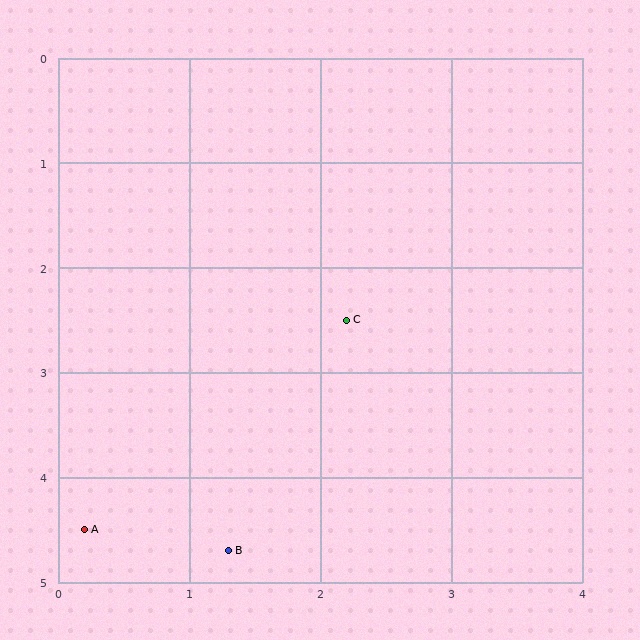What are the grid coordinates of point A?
Point A is at approximately (0.2, 4.5).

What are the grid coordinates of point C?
Point C is at approximately (2.2, 2.5).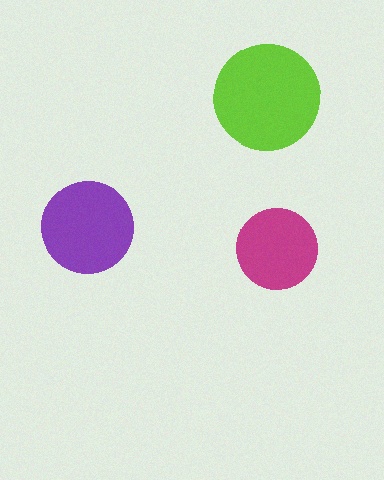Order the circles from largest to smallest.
the lime one, the purple one, the magenta one.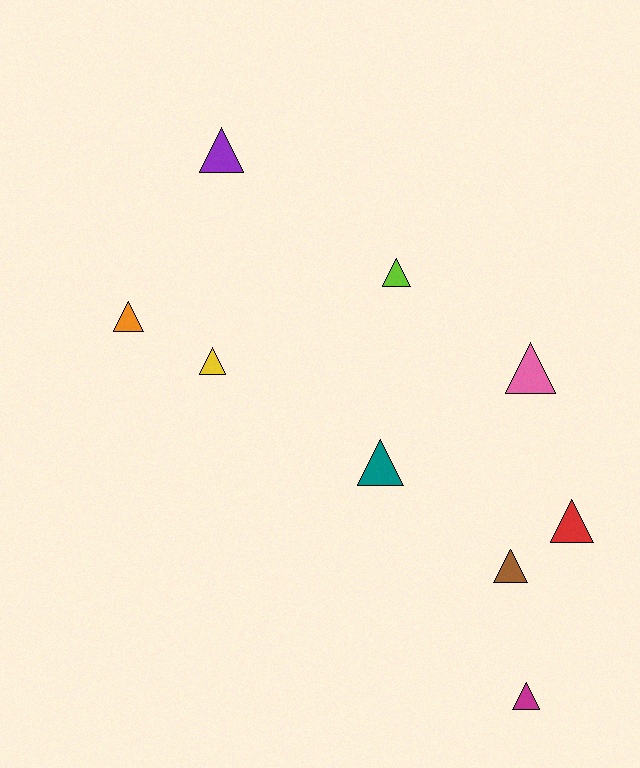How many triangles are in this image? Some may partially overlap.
There are 9 triangles.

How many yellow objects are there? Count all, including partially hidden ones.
There is 1 yellow object.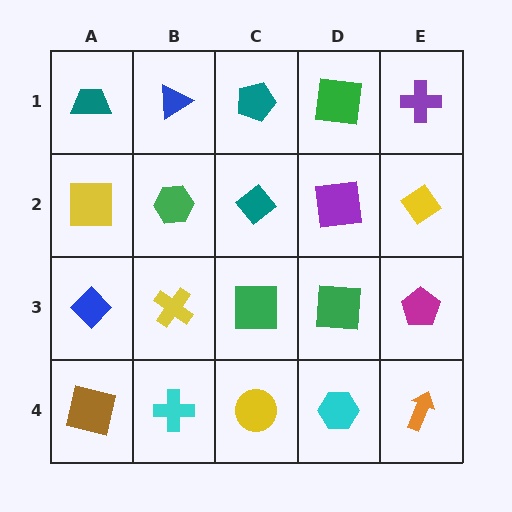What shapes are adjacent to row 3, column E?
A yellow diamond (row 2, column E), an orange arrow (row 4, column E), a green square (row 3, column D).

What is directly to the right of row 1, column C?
A green square.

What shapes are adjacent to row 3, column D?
A purple square (row 2, column D), a cyan hexagon (row 4, column D), a green square (row 3, column C), a magenta pentagon (row 3, column E).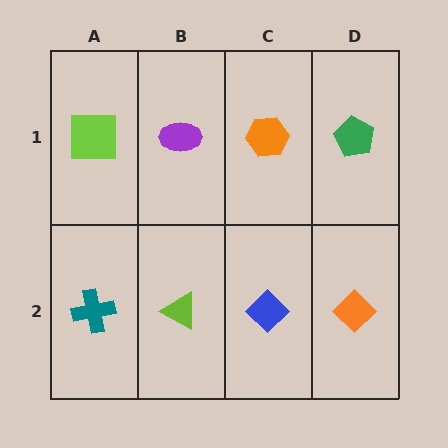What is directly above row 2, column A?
A lime square.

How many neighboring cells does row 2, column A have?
2.